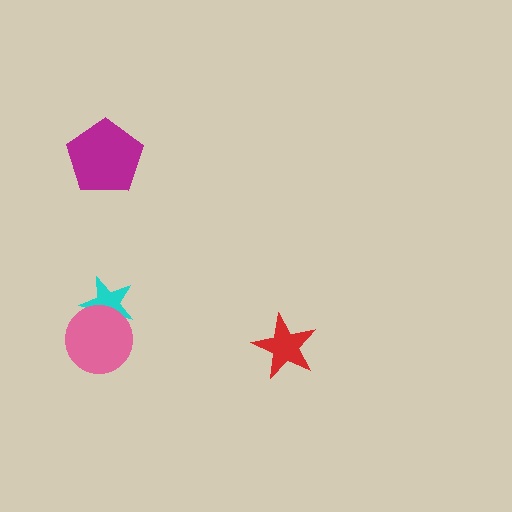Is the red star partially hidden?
No, no other shape covers it.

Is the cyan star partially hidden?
Yes, it is partially covered by another shape.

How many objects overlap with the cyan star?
1 object overlaps with the cyan star.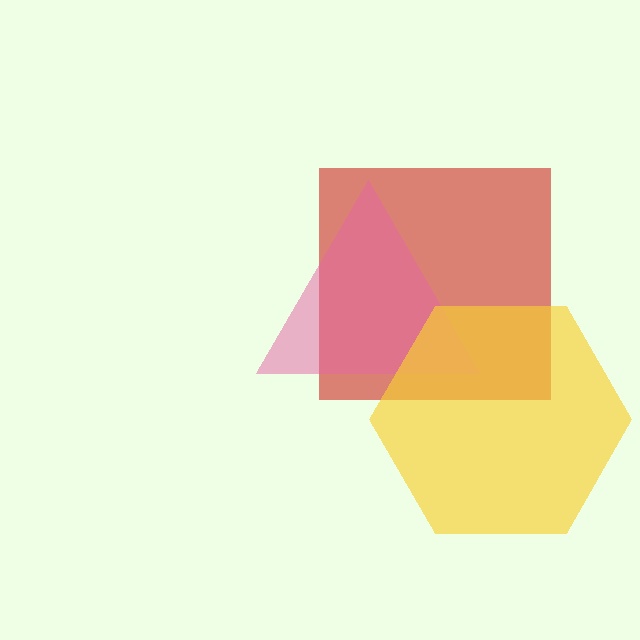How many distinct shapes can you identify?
There are 3 distinct shapes: a red square, a pink triangle, a yellow hexagon.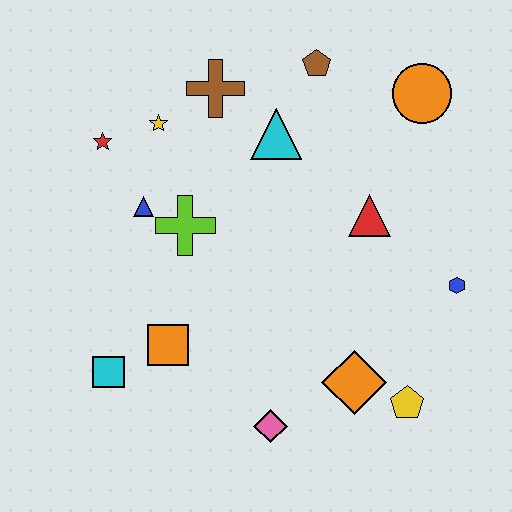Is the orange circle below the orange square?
No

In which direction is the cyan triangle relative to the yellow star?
The cyan triangle is to the right of the yellow star.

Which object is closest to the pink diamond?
The orange diamond is closest to the pink diamond.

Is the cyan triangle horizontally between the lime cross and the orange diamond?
Yes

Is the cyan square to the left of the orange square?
Yes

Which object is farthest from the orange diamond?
The red star is farthest from the orange diamond.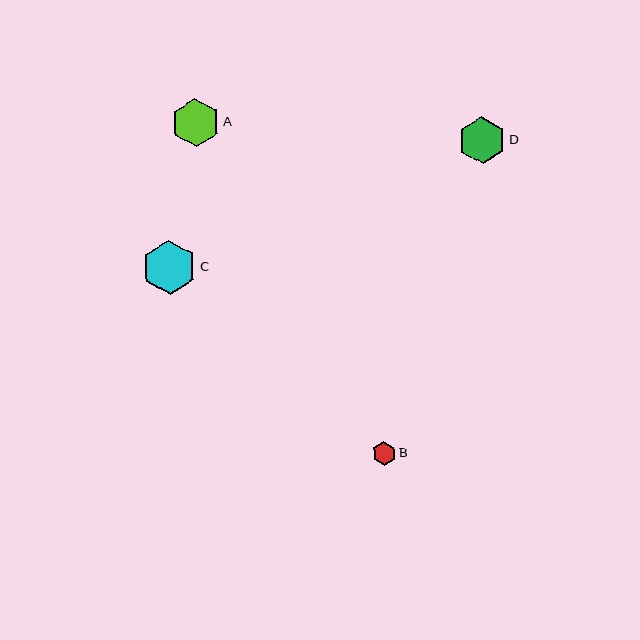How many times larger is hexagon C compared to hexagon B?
Hexagon C is approximately 2.3 times the size of hexagon B.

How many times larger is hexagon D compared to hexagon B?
Hexagon D is approximately 2.0 times the size of hexagon B.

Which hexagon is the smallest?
Hexagon B is the smallest with a size of approximately 23 pixels.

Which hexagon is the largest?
Hexagon C is the largest with a size of approximately 54 pixels.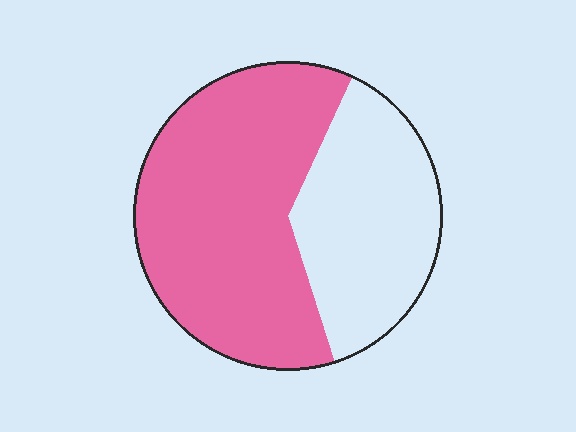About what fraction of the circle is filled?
About five eighths (5/8).